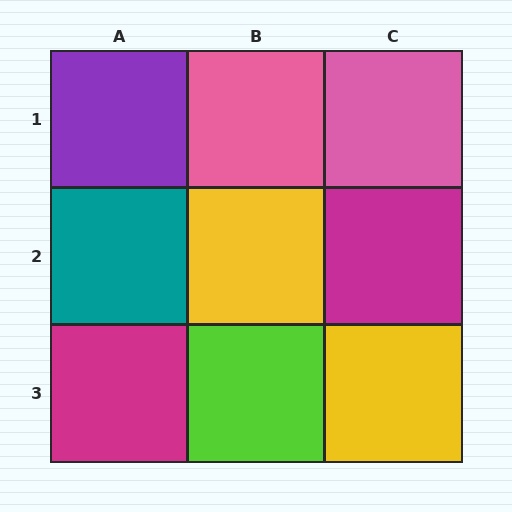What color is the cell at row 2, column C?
Magenta.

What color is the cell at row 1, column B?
Pink.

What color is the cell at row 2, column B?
Yellow.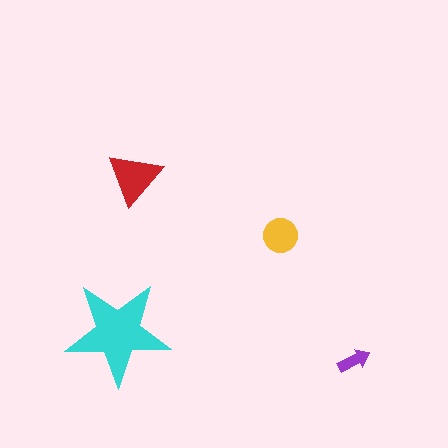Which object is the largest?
The cyan star.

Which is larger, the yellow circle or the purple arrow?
The yellow circle.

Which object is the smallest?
The purple arrow.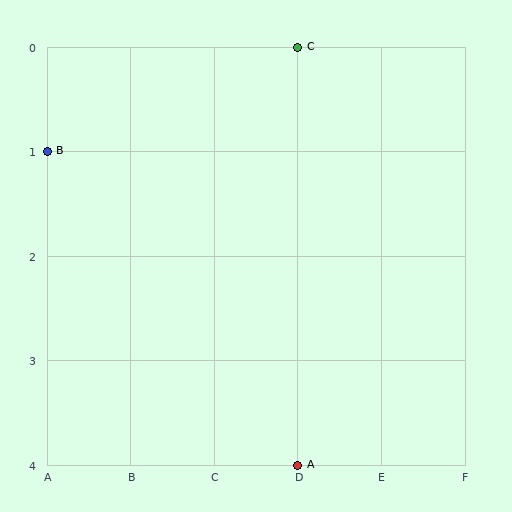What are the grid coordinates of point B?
Point B is at grid coordinates (A, 1).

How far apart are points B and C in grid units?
Points B and C are 3 columns and 1 row apart (about 3.2 grid units diagonally).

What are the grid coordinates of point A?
Point A is at grid coordinates (D, 4).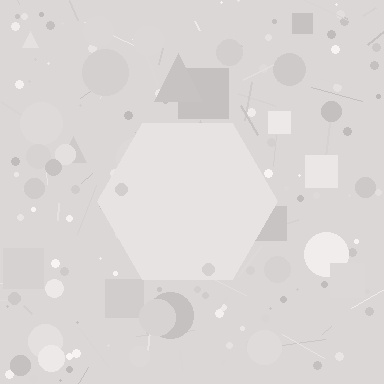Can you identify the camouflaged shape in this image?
The camouflaged shape is a hexagon.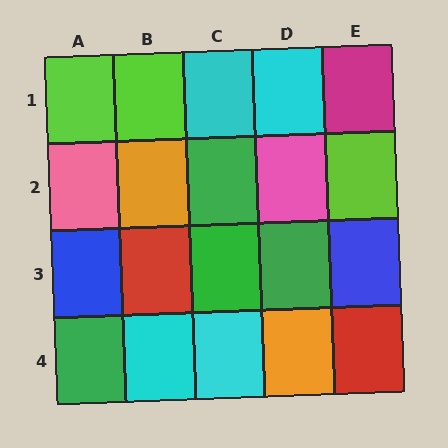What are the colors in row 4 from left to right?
Green, cyan, cyan, orange, red.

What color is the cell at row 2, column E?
Lime.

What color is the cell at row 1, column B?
Lime.